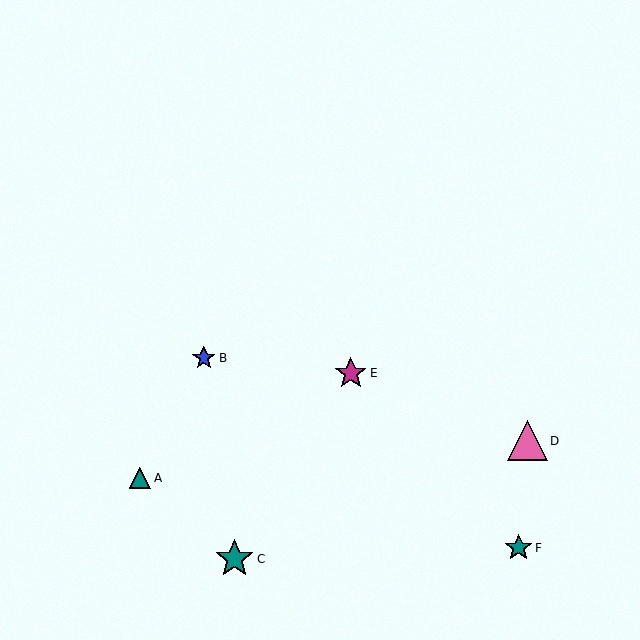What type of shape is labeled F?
Shape F is a teal star.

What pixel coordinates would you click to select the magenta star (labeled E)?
Click at (351, 373) to select the magenta star E.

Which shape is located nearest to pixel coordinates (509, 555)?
The teal star (labeled F) at (519, 548) is nearest to that location.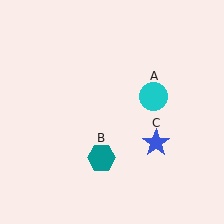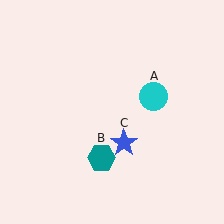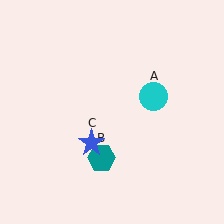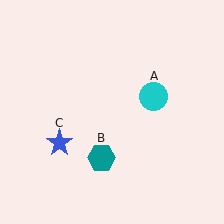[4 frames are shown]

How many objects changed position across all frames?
1 object changed position: blue star (object C).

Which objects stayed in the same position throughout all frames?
Cyan circle (object A) and teal hexagon (object B) remained stationary.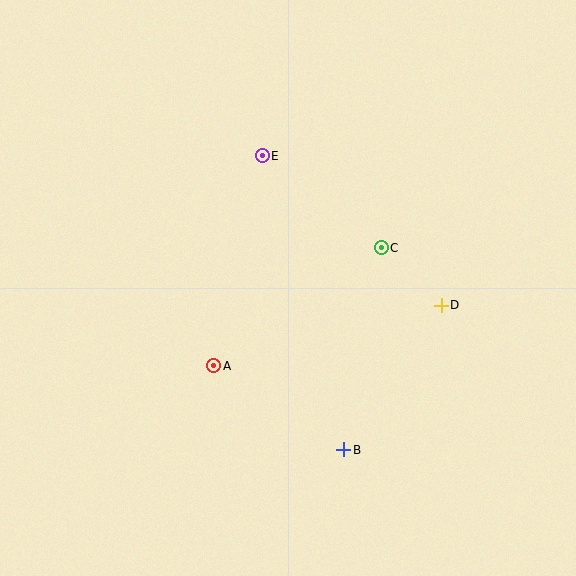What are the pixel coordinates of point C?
Point C is at (381, 248).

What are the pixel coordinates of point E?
Point E is at (262, 156).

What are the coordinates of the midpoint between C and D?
The midpoint between C and D is at (411, 276).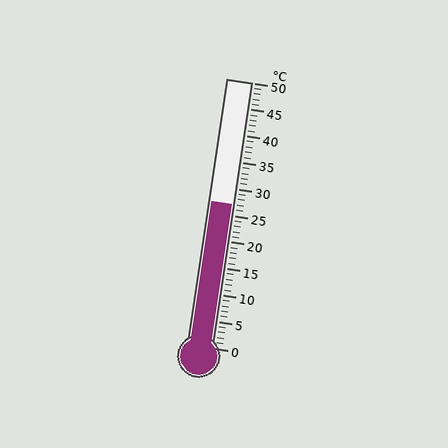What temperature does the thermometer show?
The thermometer shows approximately 27°C.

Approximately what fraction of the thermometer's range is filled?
The thermometer is filled to approximately 55% of its range.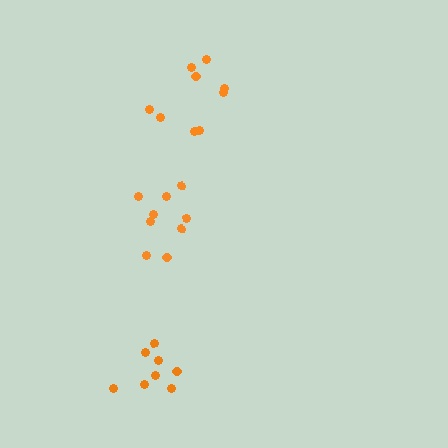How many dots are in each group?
Group 1: 9 dots, Group 2: 9 dots, Group 3: 8 dots (26 total).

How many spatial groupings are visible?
There are 3 spatial groupings.